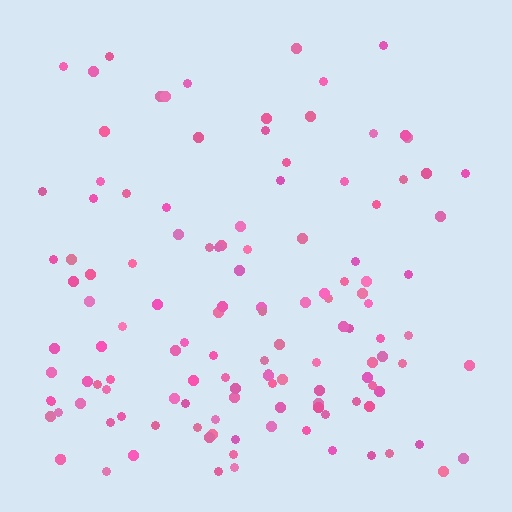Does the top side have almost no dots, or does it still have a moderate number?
Still a moderate number, just noticeably fewer than the bottom.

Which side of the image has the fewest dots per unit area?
The top.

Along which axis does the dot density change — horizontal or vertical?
Vertical.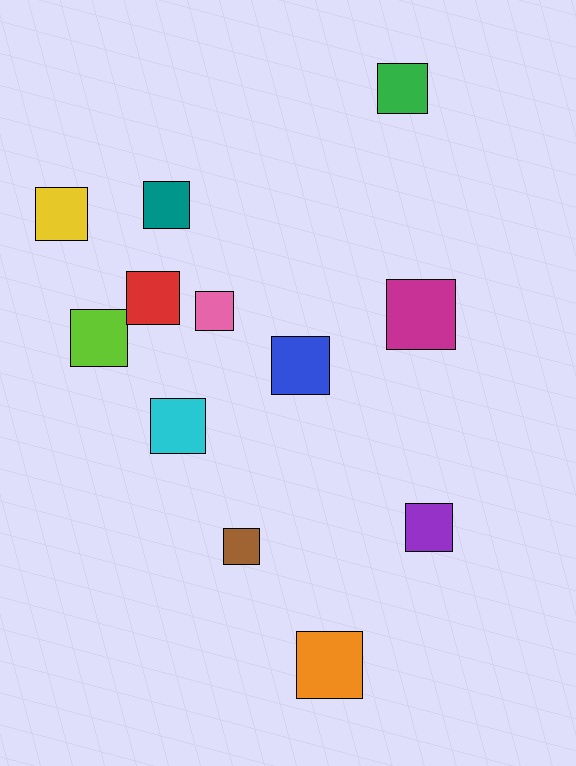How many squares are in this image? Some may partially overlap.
There are 12 squares.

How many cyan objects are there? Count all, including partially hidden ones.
There is 1 cyan object.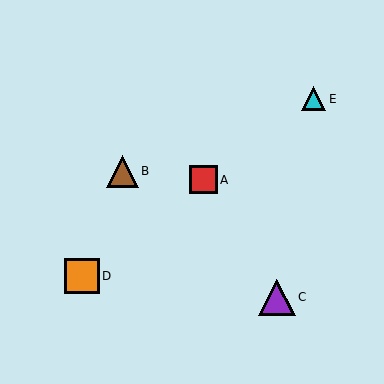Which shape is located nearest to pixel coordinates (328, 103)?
The cyan triangle (labeled E) at (313, 99) is nearest to that location.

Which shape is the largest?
The purple triangle (labeled C) is the largest.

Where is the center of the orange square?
The center of the orange square is at (82, 276).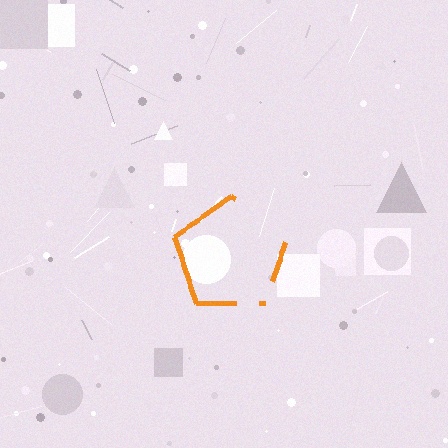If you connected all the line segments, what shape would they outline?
They would outline a pentagon.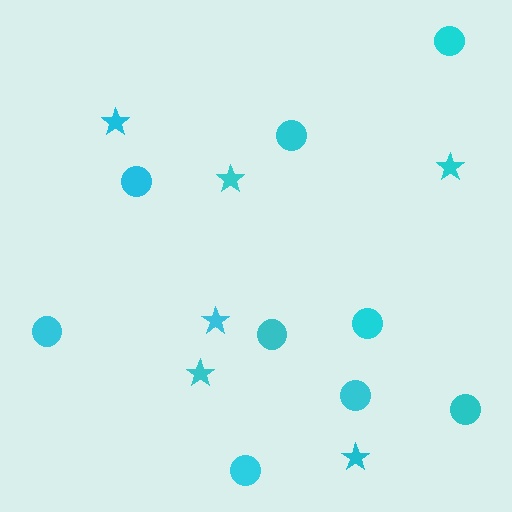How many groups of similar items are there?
There are 2 groups: one group of stars (6) and one group of circles (9).